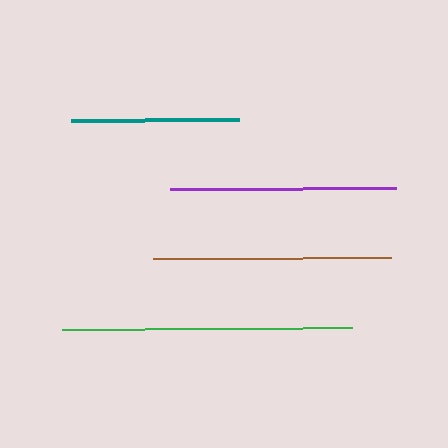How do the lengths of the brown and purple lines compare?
The brown and purple lines are approximately the same length.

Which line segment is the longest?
The green line is the longest at approximately 290 pixels.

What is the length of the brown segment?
The brown segment is approximately 238 pixels long.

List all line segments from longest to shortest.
From longest to shortest: green, brown, purple, teal.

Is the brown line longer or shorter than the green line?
The green line is longer than the brown line.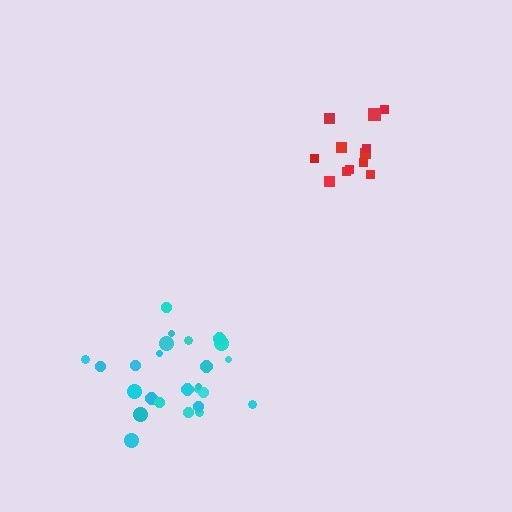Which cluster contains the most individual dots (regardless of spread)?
Cyan (25).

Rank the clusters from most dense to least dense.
red, cyan.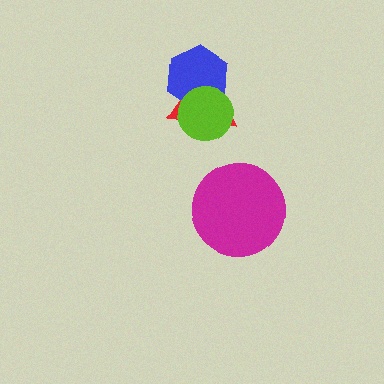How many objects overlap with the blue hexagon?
2 objects overlap with the blue hexagon.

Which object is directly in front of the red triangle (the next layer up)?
The blue hexagon is directly in front of the red triangle.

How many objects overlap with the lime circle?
2 objects overlap with the lime circle.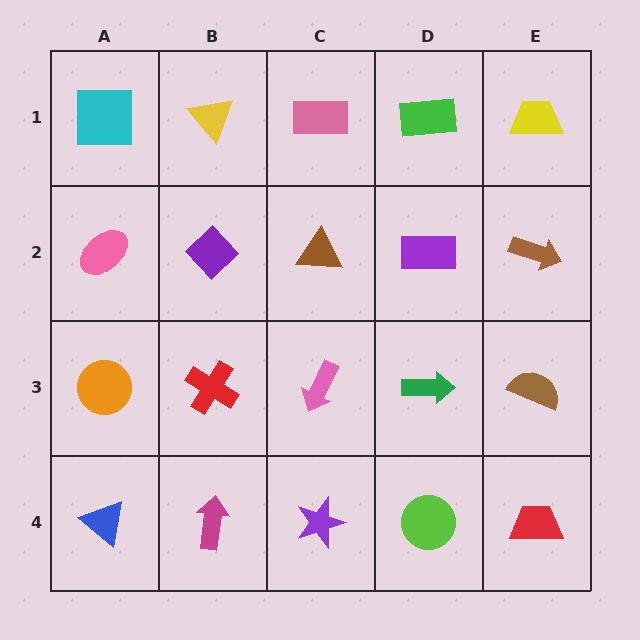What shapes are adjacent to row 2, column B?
A yellow triangle (row 1, column B), a red cross (row 3, column B), a pink ellipse (row 2, column A), a brown triangle (row 2, column C).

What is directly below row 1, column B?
A purple diamond.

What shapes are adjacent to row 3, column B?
A purple diamond (row 2, column B), a magenta arrow (row 4, column B), an orange circle (row 3, column A), a pink arrow (row 3, column C).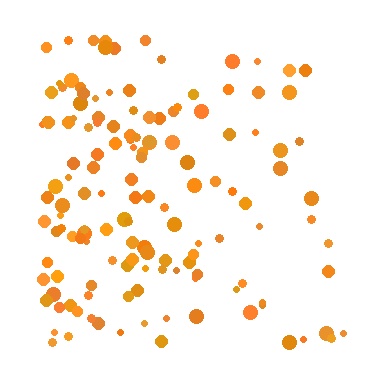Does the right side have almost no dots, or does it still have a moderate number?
Still a moderate number, just noticeably fewer than the left.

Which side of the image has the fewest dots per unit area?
The right.